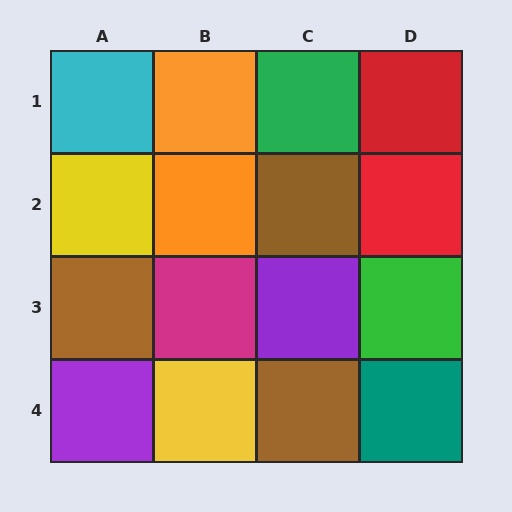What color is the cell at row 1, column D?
Red.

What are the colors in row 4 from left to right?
Purple, yellow, brown, teal.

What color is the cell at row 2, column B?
Orange.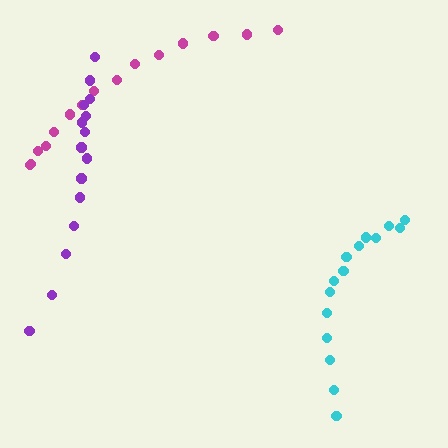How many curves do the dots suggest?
There are 3 distinct paths.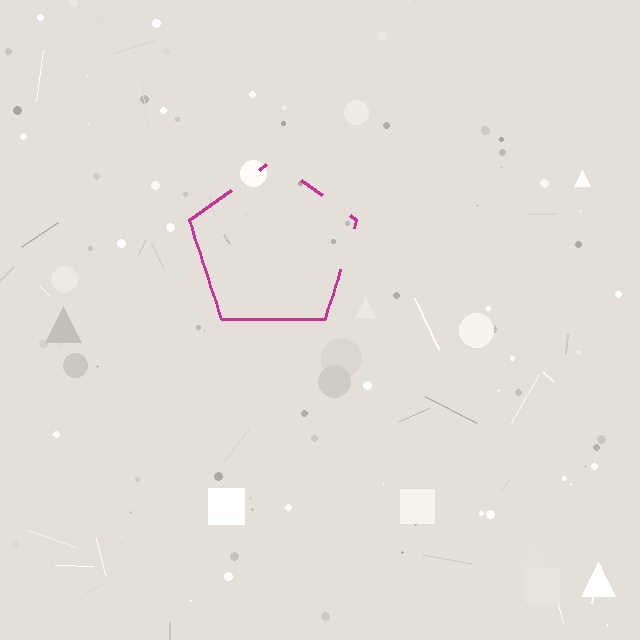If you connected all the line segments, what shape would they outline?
They would outline a pentagon.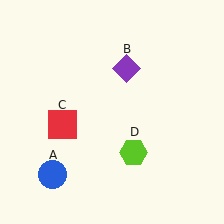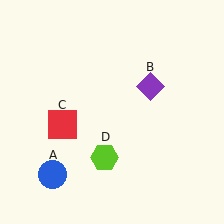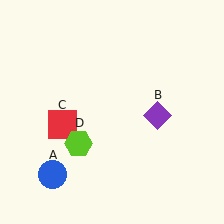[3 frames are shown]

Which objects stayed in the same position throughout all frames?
Blue circle (object A) and red square (object C) remained stationary.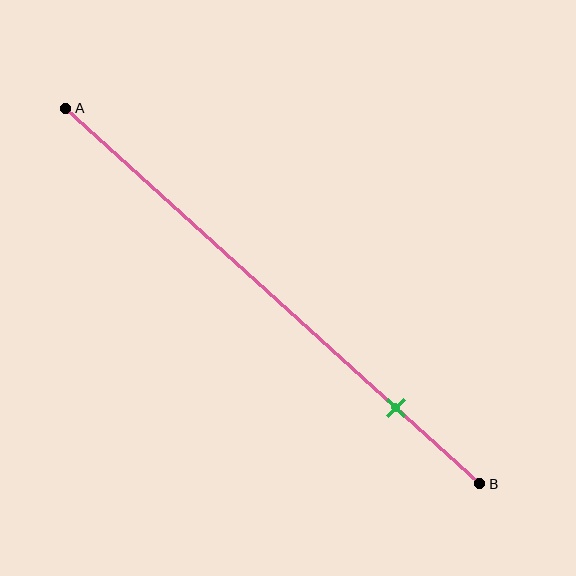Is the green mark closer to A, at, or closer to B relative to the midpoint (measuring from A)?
The green mark is closer to point B than the midpoint of segment AB.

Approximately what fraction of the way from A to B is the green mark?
The green mark is approximately 80% of the way from A to B.